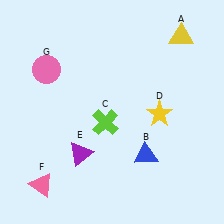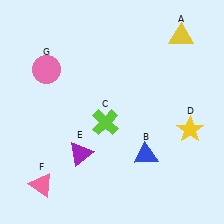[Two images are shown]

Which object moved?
The yellow star (D) moved right.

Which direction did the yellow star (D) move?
The yellow star (D) moved right.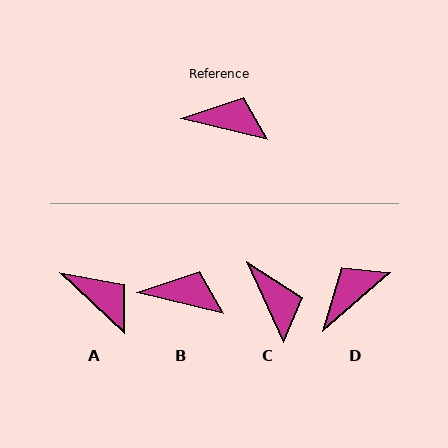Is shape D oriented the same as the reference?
No, it is off by about 54 degrees.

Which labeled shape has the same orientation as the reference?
B.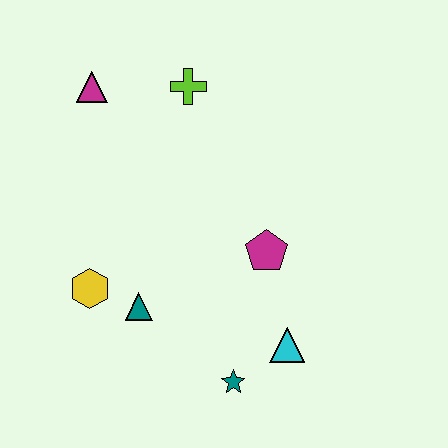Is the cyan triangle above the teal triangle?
No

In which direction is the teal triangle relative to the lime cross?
The teal triangle is below the lime cross.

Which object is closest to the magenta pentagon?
The cyan triangle is closest to the magenta pentagon.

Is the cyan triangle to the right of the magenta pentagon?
Yes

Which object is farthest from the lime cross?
The teal star is farthest from the lime cross.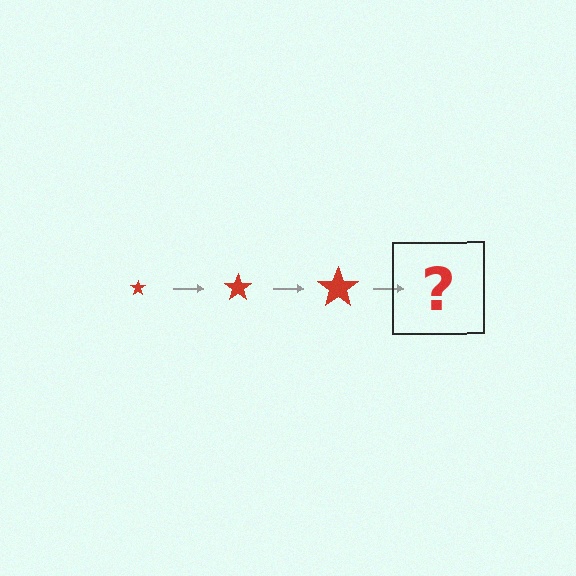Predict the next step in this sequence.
The next step is a red star, larger than the previous one.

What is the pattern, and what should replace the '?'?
The pattern is that the star gets progressively larger each step. The '?' should be a red star, larger than the previous one.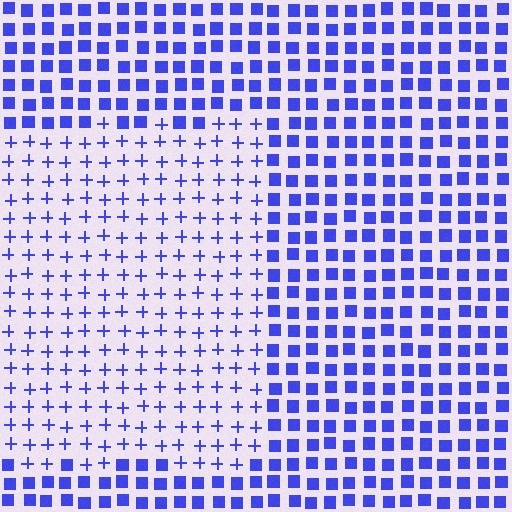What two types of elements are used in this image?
The image uses plus signs inside the rectangle region and squares outside it.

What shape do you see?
I see a rectangle.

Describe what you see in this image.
The image is filled with small blue elements arranged in a uniform grid. A rectangle-shaped region contains plus signs, while the surrounding area contains squares. The boundary is defined purely by the change in element shape.